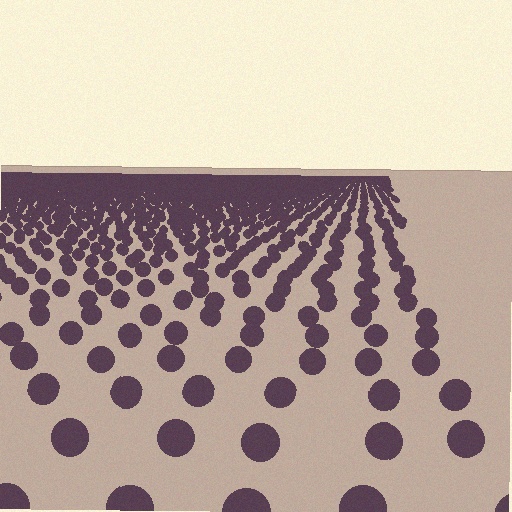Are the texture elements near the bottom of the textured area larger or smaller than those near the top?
Larger. Near the bottom, elements are closer to the viewer and appear at a bigger on-screen size.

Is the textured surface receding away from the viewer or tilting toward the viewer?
The surface is receding away from the viewer. Texture elements get smaller and denser toward the top.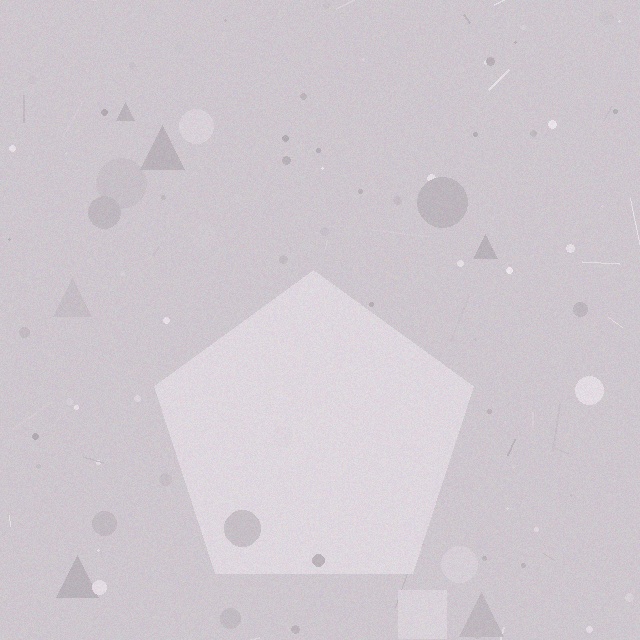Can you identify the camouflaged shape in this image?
The camouflaged shape is a pentagon.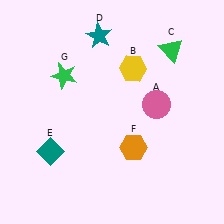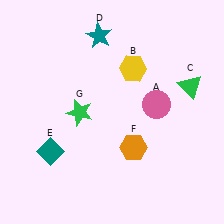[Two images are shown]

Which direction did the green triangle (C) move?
The green triangle (C) moved down.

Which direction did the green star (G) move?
The green star (G) moved down.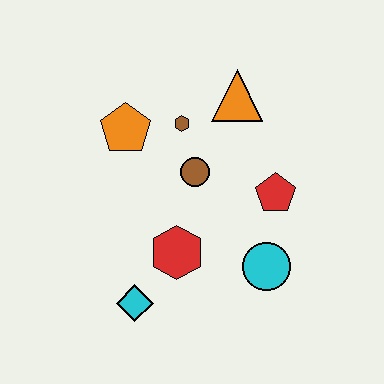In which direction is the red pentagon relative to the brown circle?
The red pentagon is to the right of the brown circle.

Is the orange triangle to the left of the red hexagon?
No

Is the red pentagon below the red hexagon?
No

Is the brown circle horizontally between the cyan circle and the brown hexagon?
Yes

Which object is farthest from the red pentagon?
The cyan diamond is farthest from the red pentagon.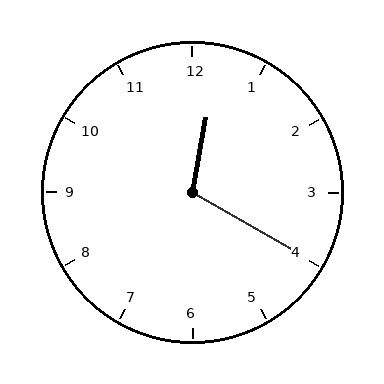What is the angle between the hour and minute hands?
Approximately 110 degrees.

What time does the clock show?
12:20.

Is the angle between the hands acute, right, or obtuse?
It is obtuse.